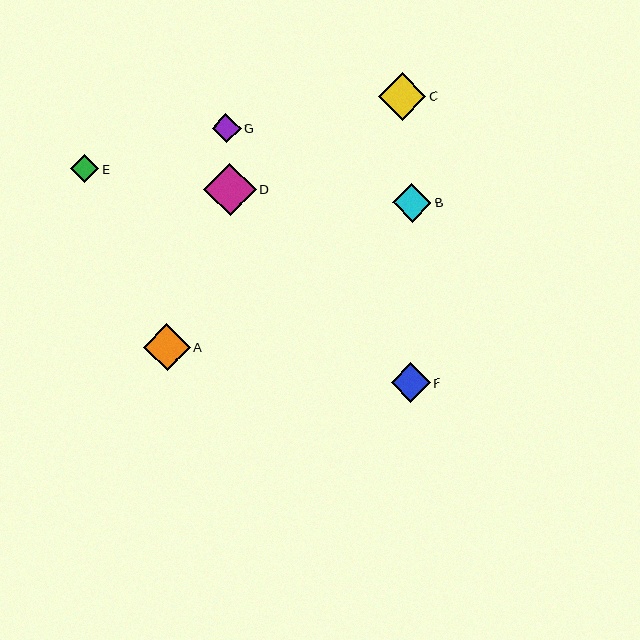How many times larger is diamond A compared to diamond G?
Diamond A is approximately 1.6 times the size of diamond G.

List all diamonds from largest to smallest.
From largest to smallest: D, C, A, F, B, G, E.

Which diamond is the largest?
Diamond D is the largest with a size of approximately 53 pixels.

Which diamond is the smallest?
Diamond E is the smallest with a size of approximately 28 pixels.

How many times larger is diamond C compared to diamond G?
Diamond C is approximately 1.6 times the size of diamond G.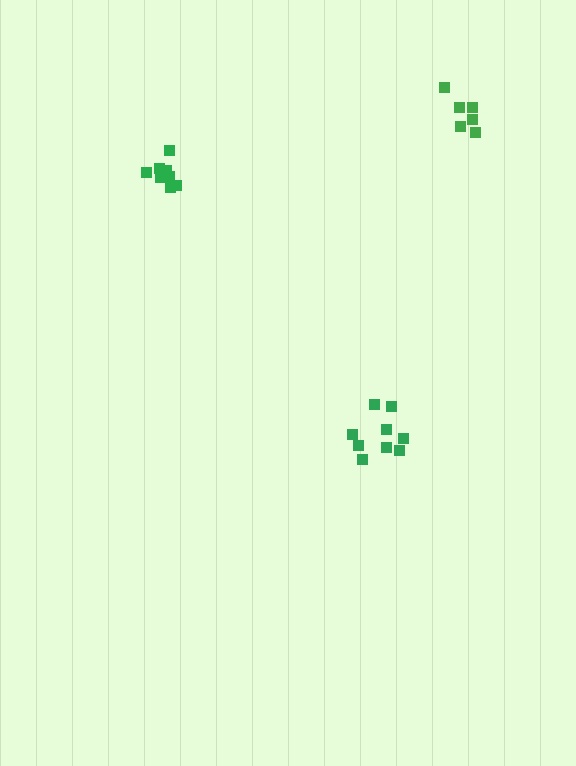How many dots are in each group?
Group 1: 8 dots, Group 2: 6 dots, Group 3: 9 dots (23 total).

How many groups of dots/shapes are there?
There are 3 groups.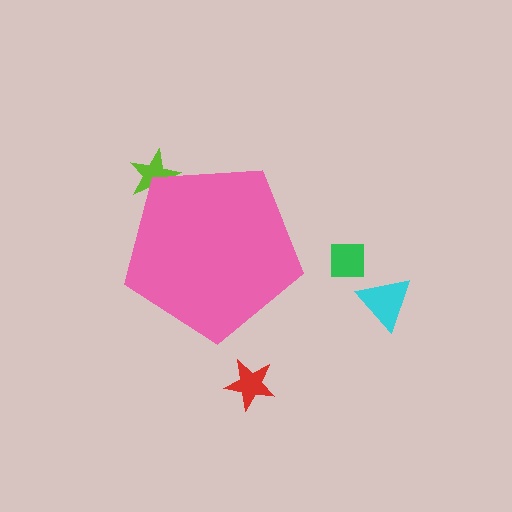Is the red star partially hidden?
No, the red star is fully visible.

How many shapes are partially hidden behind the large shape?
1 shape is partially hidden.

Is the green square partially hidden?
No, the green square is fully visible.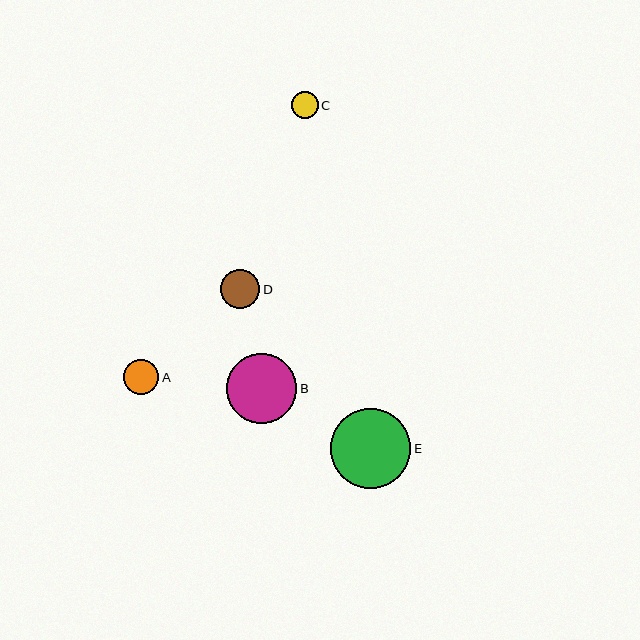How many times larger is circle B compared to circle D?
Circle B is approximately 1.8 times the size of circle D.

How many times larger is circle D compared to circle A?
Circle D is approximately 1.1 times the size of circle A.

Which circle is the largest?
Circle E is the largest with a size of approximately 80 pixels.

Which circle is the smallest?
Circle C is the smallest with a size of approximately 27 pixels.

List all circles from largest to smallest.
From largest to smallest: E, B, D, A, C.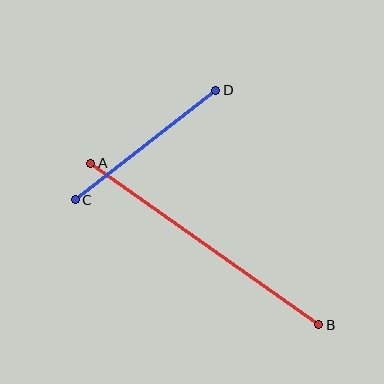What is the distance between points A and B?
The distance is approximately 279 pixels.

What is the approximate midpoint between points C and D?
The midpoint is at approximately (145, 145) pixels.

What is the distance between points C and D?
The distance is approximately 178 pixels.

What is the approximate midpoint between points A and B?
The midpoint is at approximately (205, 244) pixels.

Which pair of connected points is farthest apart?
Points A and B are farthest apart.